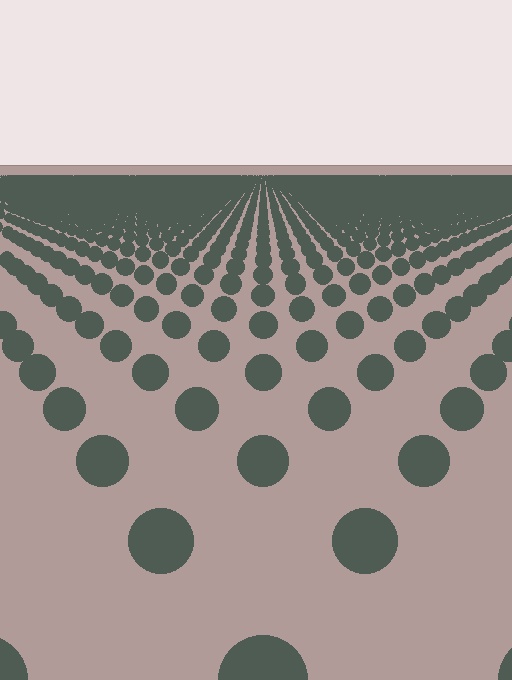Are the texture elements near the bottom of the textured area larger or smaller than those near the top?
Larger. Near the bottom, elements are closer to the viewer and appear at a bigger on-screen size.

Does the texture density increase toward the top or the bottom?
Density increases toward the top.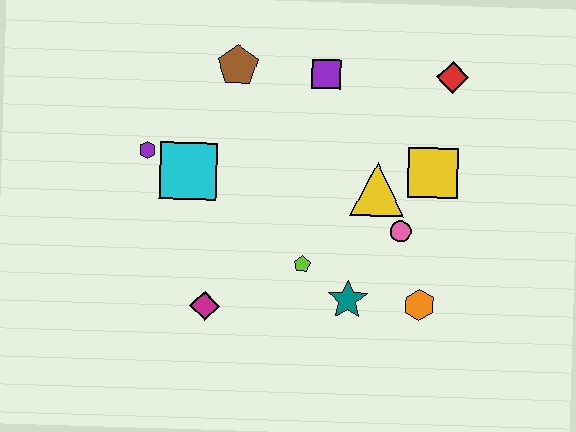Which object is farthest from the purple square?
The magenta diamond is farthest from the purple square.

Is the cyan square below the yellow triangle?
No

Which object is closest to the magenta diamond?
The lime pentagon is closest to the magenta diamond.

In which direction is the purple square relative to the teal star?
The purple square is above the teal star.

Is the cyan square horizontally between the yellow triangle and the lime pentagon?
No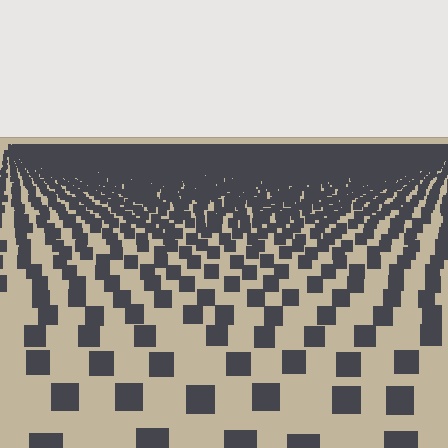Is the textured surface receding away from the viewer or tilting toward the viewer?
The surface is receding away from the viewer. Texture elements get smaller and denser toward the top.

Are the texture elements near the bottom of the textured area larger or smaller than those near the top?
Larger. Near the bottom, elements are closer to the viewer and appear at a bigger on-screen size.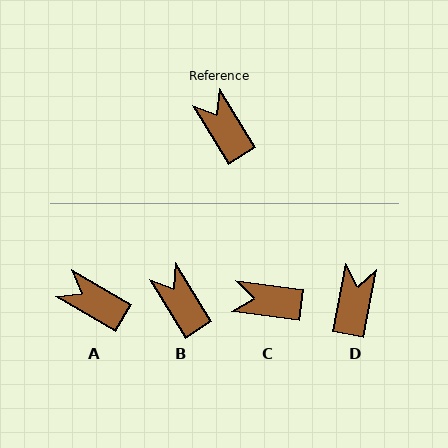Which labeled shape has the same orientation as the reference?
B.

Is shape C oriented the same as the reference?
No, it is off by about 51 degrees.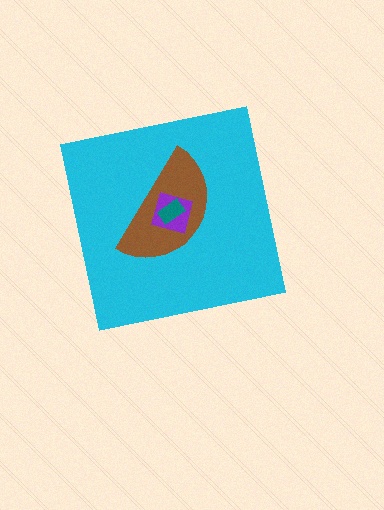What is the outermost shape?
The cyan square.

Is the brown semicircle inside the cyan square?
Yes.